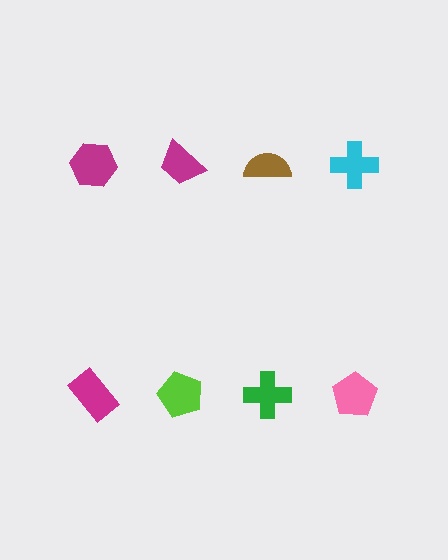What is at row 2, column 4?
A pink pentagon.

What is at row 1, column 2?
A magenta trapezoid.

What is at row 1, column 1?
A magenta hexagon.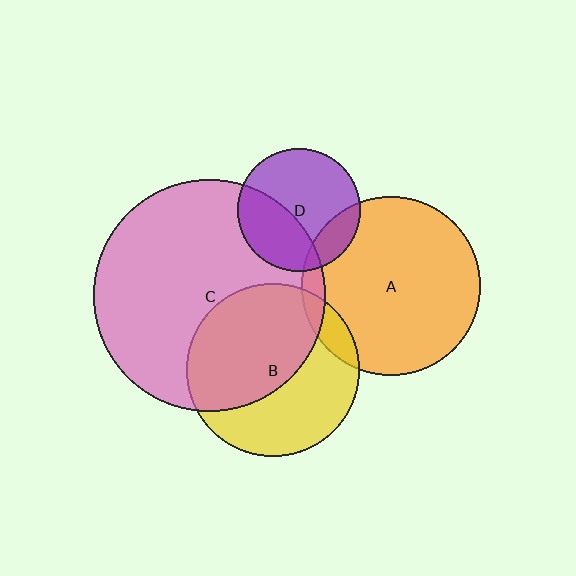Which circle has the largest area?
Circle C (pink).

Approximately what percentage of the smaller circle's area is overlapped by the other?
Approximately 5%.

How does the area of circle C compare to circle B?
Approximately 1.8 times.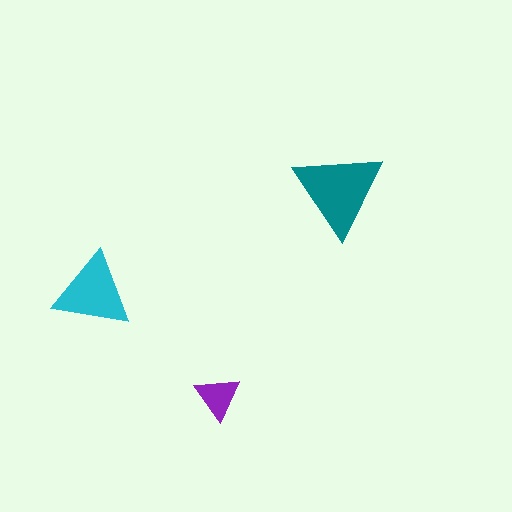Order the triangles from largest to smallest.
the teal one, the cyan one, the purple one.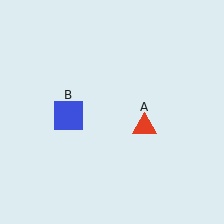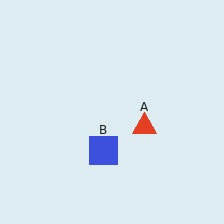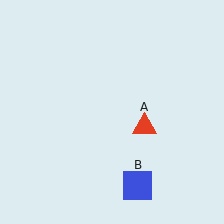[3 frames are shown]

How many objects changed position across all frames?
1 object changed position: blue square (object B).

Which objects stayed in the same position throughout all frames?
Red triangle (object A) remained stationary.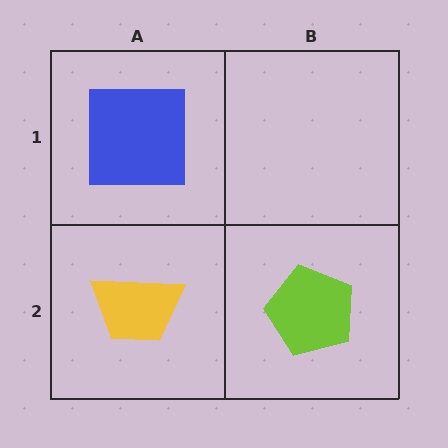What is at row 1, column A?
A blue square.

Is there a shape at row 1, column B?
No, that cell is empty.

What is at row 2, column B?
A lime pentagon.